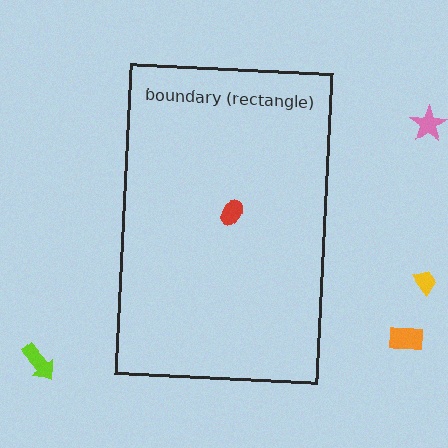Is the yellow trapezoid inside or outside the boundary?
Outside.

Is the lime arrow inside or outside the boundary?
Outside.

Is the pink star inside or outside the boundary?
Outside.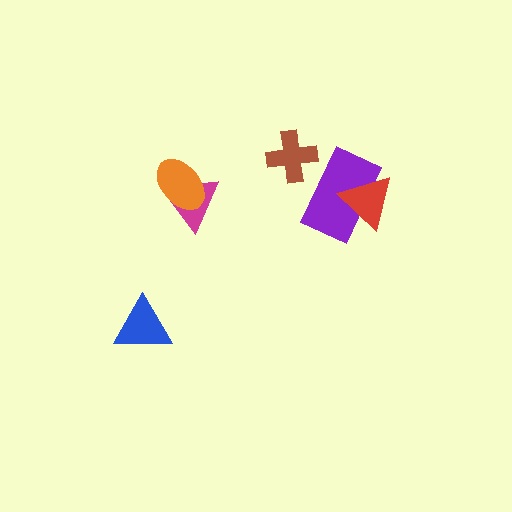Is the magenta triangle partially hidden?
Yes, it is partially covered by another shape.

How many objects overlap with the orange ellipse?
1 object overlaps with the orange ellipse.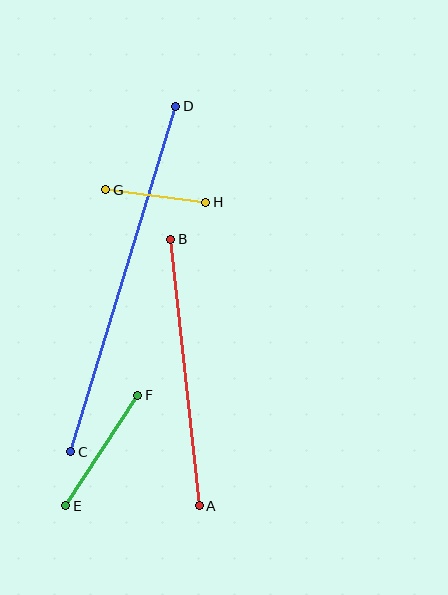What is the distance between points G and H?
The distance is approximately 101 pixels.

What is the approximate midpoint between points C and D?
The midpoint is at approximately (123, 279) pixels.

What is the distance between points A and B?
The distance is approximately 268 pixels.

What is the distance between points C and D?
The distance is approximately 361 pixels.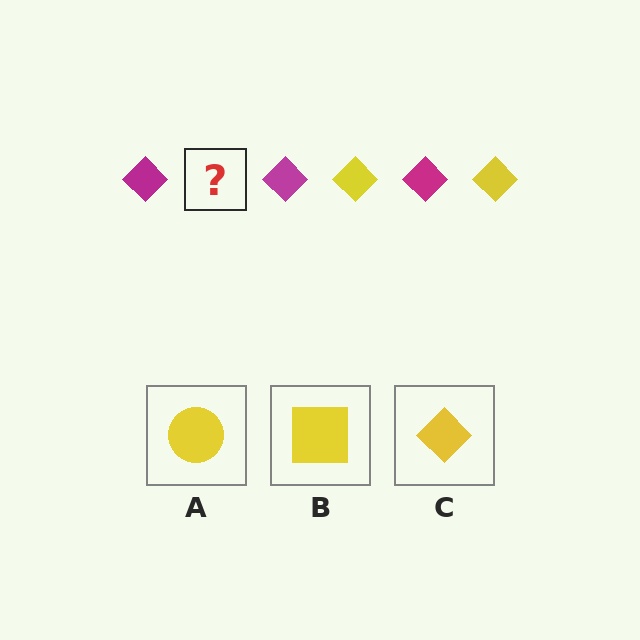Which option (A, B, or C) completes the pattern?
C.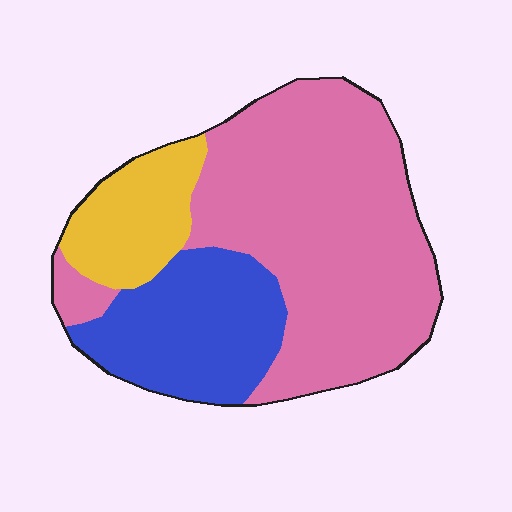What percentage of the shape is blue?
Blue takes up about one quarter (1/4) of the shape.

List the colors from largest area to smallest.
From largest to smallest: pink, blue, yellow.